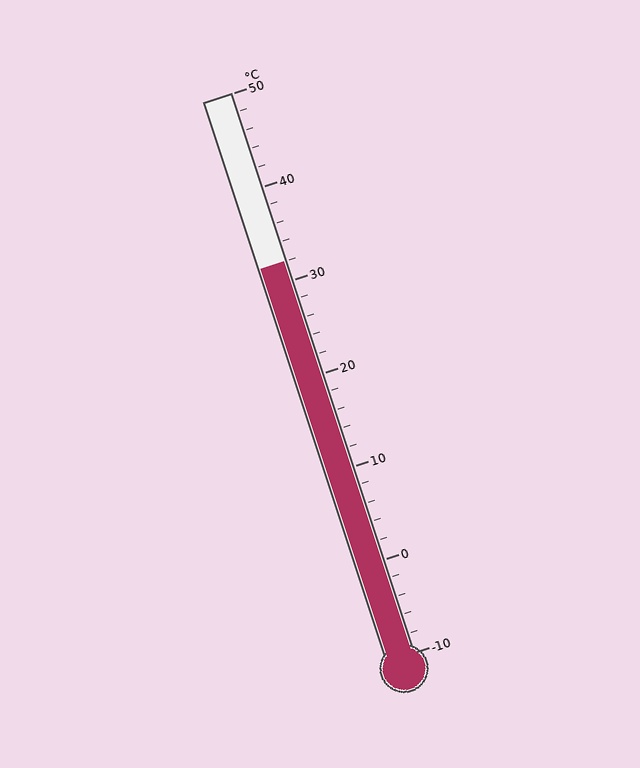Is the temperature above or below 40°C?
The temperature is below 40°C.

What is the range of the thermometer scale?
The thermometer scale ranges from -10°C to 50°C.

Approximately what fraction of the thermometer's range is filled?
The thermometer is filled to approximately 70% of its range.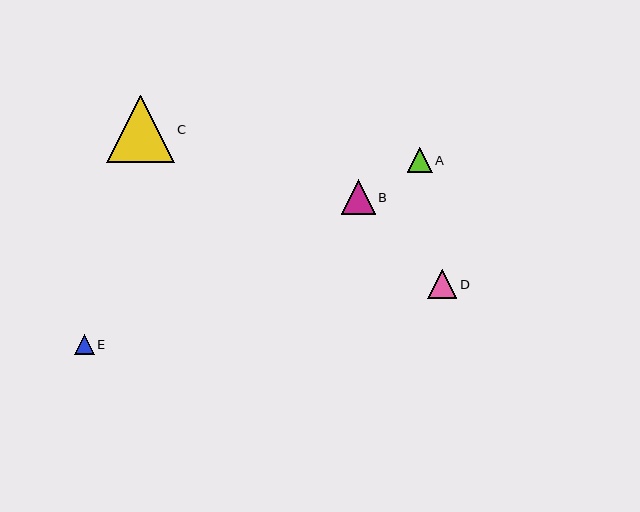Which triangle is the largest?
Triangle C is the largest with a size of approximately 68 pixels.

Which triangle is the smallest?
Triangle E is the smallest with a size of approximately 20 pixels.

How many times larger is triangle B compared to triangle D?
Triangle B is approximately 1.2 times the size of triangle D.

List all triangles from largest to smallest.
From largest to smallest: C, B, D, A, E.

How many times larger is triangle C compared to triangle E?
Triangle C is approximately 3.3 times the size of triangle E.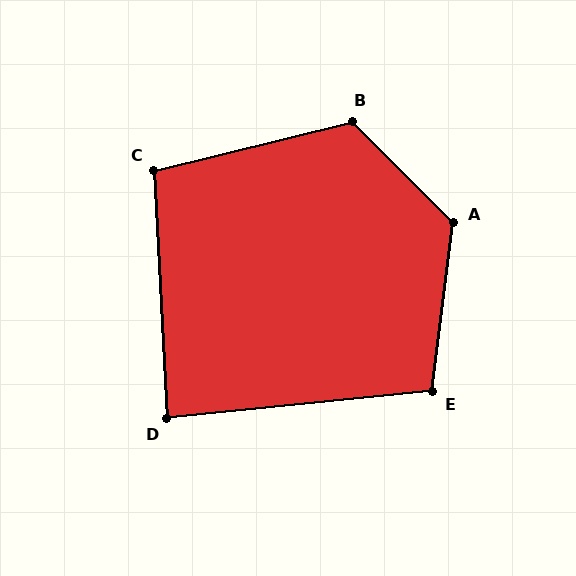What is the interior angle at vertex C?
Approximately 101 degrees (obtuse).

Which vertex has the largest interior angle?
A, at approximately 128 degrees.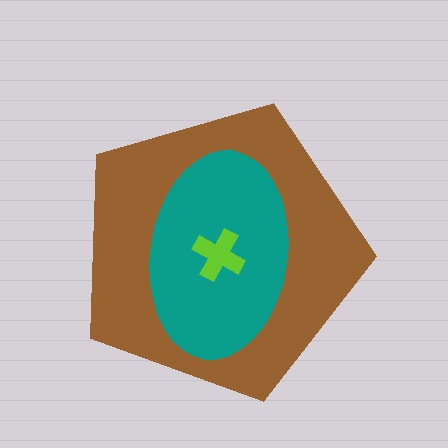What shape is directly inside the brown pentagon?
The teal ellipse.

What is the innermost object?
The lime cross.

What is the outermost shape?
The brown pentagon.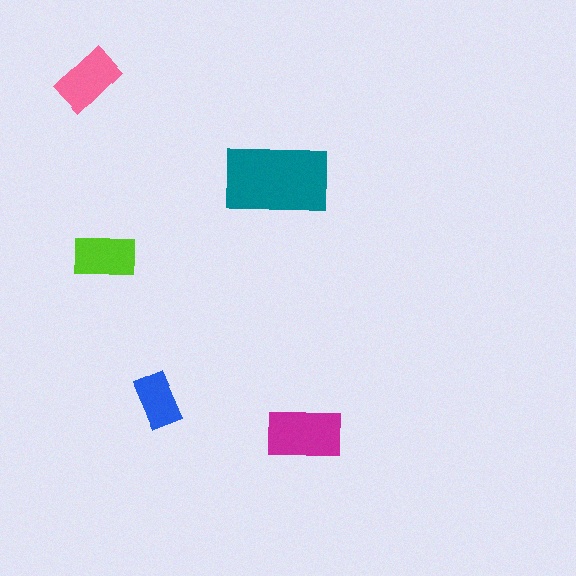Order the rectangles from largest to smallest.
the teal one, the magenta one, the pink one, the lime one, the blue one.